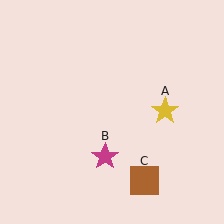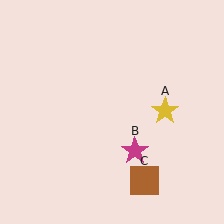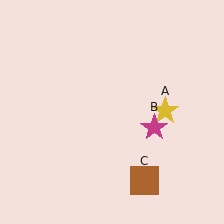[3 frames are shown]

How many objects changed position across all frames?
1 object changed position: magenta star (object B).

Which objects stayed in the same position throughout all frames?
Yellow star (object A) and brown square (object C) remained stationary.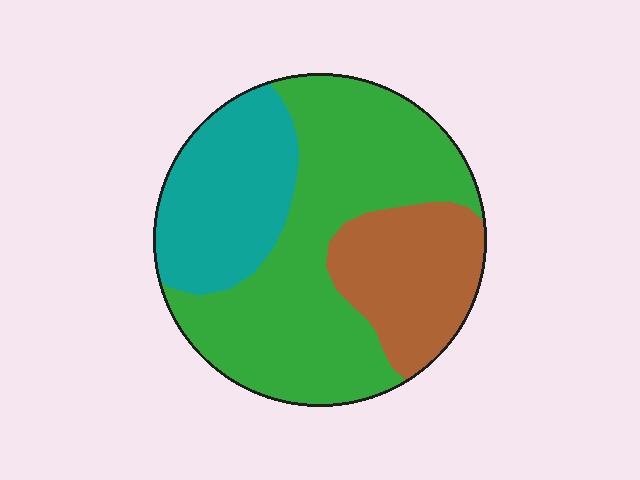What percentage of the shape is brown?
Brown covers roughly 20% of the shape.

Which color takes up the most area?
Green, at roughly 50%.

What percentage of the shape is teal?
Teal covers roughly 25% of the shape.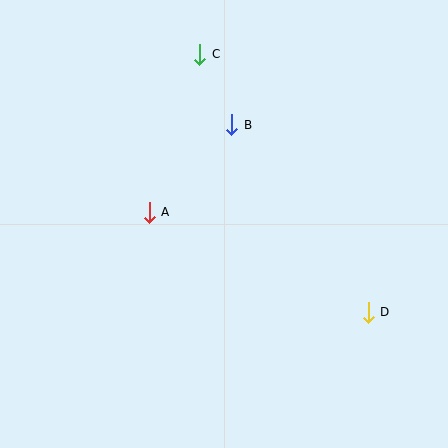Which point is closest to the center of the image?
Point A at (149, 212) is closest to the center.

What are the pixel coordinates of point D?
Point D is at (368, 312).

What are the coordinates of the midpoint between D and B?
The midpoint between D and B is at (300, 219).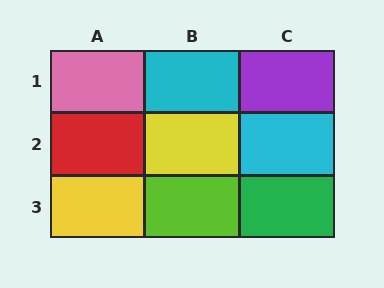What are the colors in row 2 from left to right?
Red, yellow, cyan.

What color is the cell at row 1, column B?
Cyan.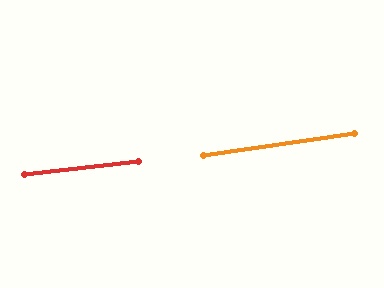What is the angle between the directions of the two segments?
Approximately 2 degrees.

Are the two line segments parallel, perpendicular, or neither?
Parallel — their directions differ by only 1.5°.